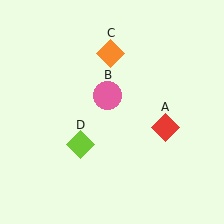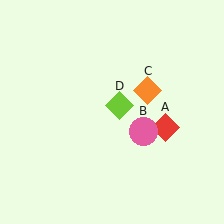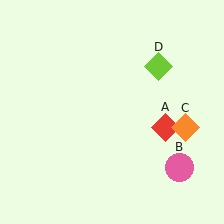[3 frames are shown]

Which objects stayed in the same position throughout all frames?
Red diamond (object A) remained stationary.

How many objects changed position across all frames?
3 objects changed position: pink circle (object B), orange diamond (object C), lime diamond (object D).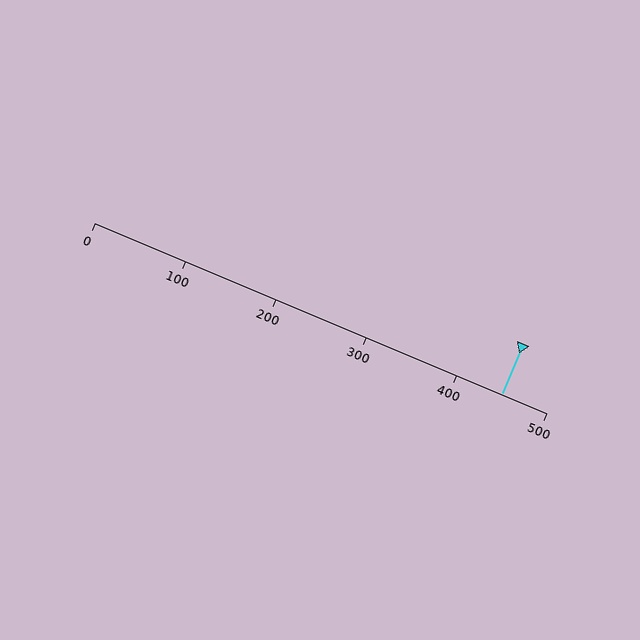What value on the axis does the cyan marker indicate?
The marker indicates approximately 450.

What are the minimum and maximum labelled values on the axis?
The axis runs from 0 to 500.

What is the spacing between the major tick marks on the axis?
The major ticks are spaced 100 apart.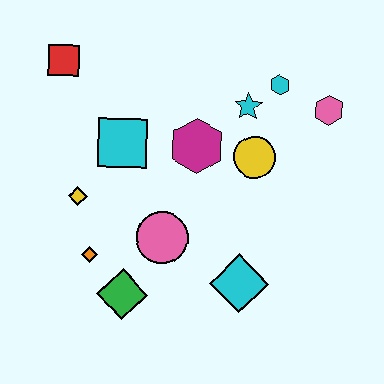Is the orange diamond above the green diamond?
Yes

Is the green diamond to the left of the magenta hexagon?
Yes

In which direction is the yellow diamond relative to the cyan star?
The yellow diamond is to the left of the cyan star.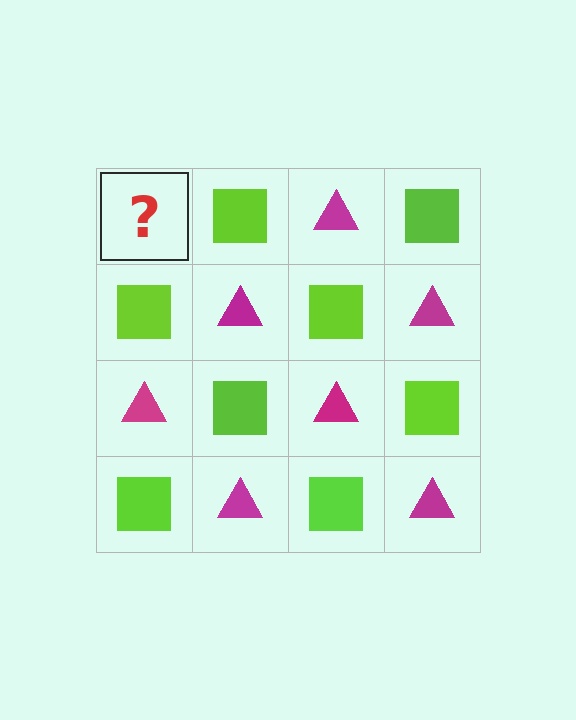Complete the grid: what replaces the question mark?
The question mark should be replaced with a magenta triangle.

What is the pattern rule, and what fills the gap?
The rule is that it alternates magenta triangle and lime square in a checkerboard pattern. The gap should be filled with a magenta triangle.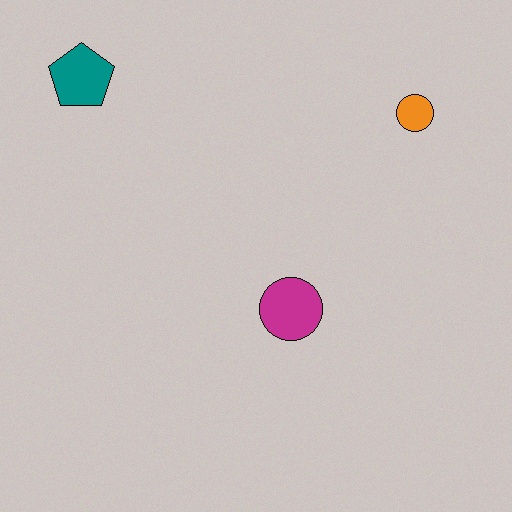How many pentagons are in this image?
There is 1 pentagon.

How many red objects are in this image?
There are no red objects.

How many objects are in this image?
There are 3 objects.